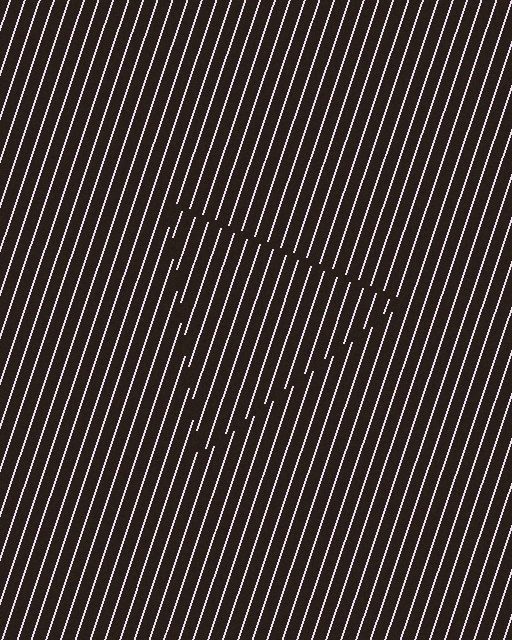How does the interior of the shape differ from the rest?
The interior of the shape contains the same grating, shifted by half a period — the contour is defined by the phase discontinuity where line-ends from the inner and outer gratings abut.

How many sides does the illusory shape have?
3 sides — the line-ends trace a triangle.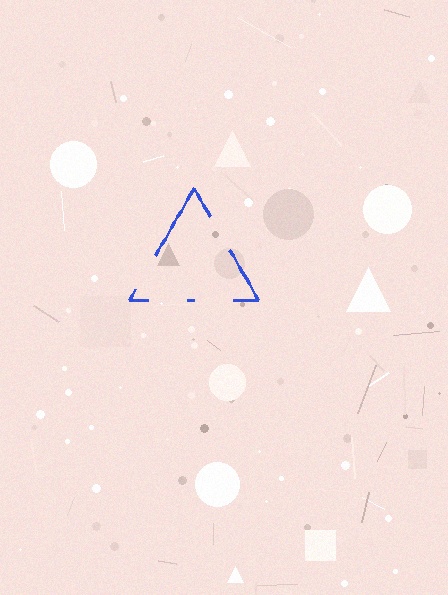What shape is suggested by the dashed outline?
The dashed outline suggests a triangle.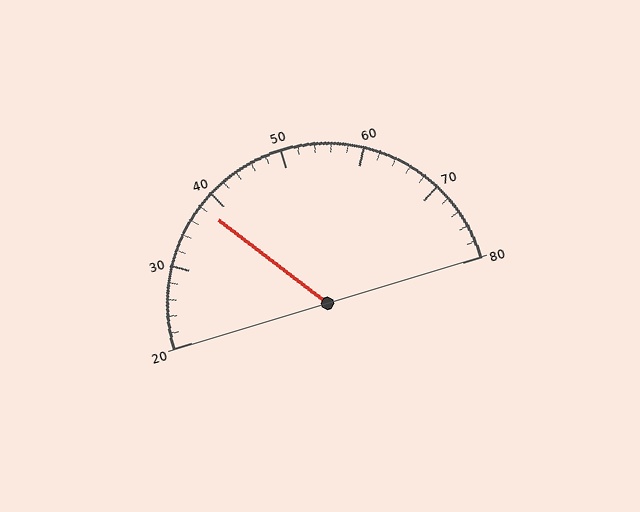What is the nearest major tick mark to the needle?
The nearest major tick mark is 40.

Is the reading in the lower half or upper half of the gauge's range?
The reading is in the lower half of the range (20 to 80).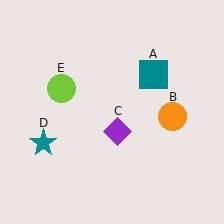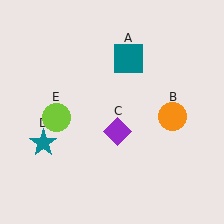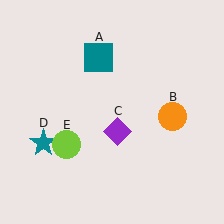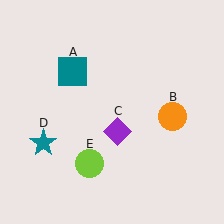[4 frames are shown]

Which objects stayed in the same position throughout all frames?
Orange circle (object B) and purple diamond (object C) and teal star (object D) remained stationary.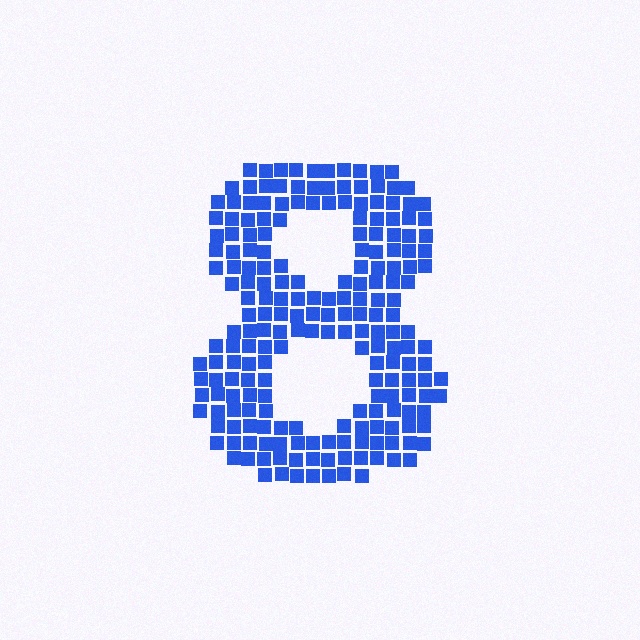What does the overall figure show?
The overall figure shows the digit 8.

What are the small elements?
The small elements are squares.